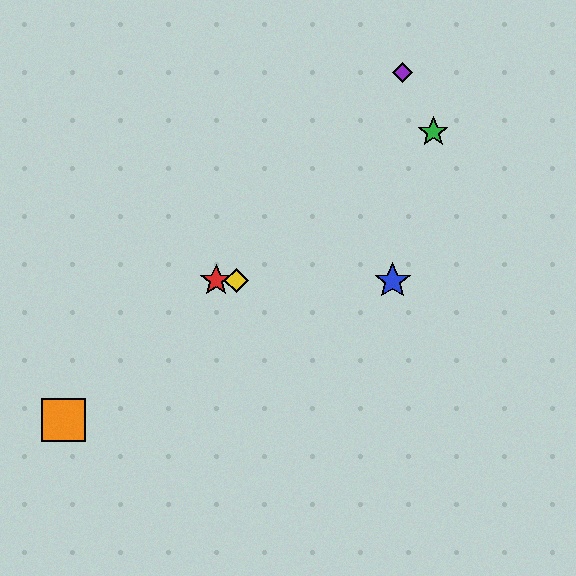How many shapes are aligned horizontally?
3 shapes (the red star, the blue star, the yellow diamond) are aligned horizontally.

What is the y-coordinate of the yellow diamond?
The yellow diamond is at y≈281.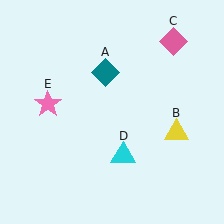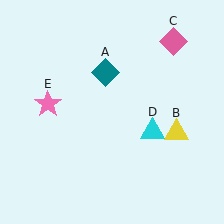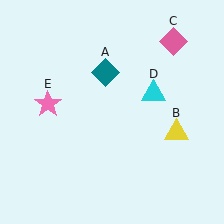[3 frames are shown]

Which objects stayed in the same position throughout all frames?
Teal diamond (object A) and yellow triangle (object B) and pink diamond (object C) and pink star (object E) remained stationary.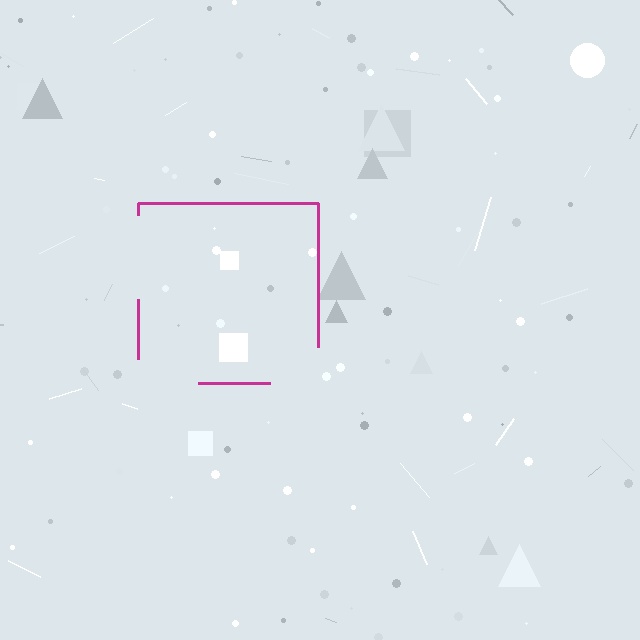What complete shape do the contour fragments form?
The contour fragments form a square.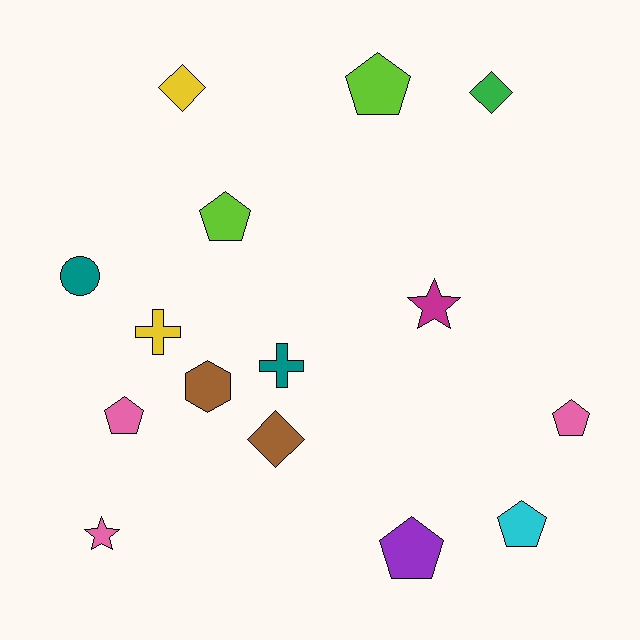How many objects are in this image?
There are 15 objects.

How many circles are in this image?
There is 1 circle.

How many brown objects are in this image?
There are 2 brown objects.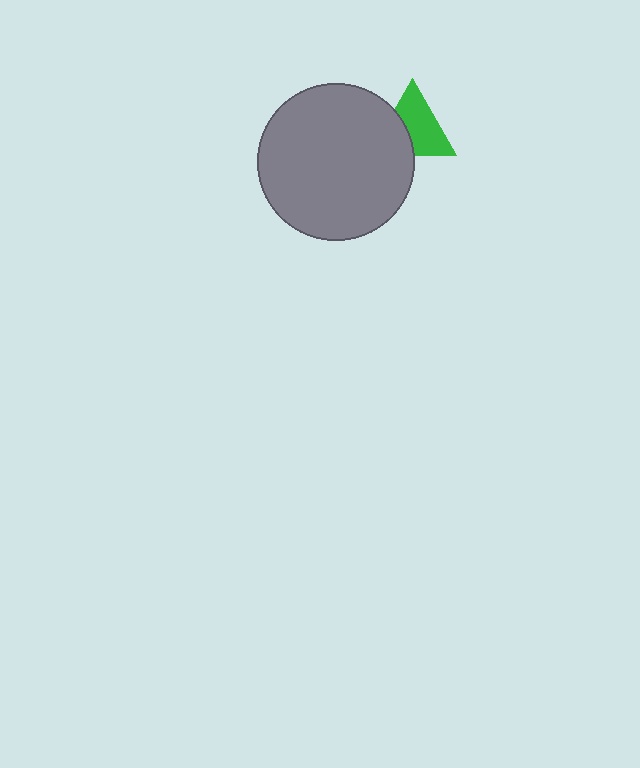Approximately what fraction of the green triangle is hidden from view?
Roughly 35% of the green triangle is hidden behind the gray circle.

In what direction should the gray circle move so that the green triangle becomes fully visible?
The gray circle should move left. That is the shortest direction to clear the overlap and leave the green triangle fully visible.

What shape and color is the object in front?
The object in front is a gray circle.